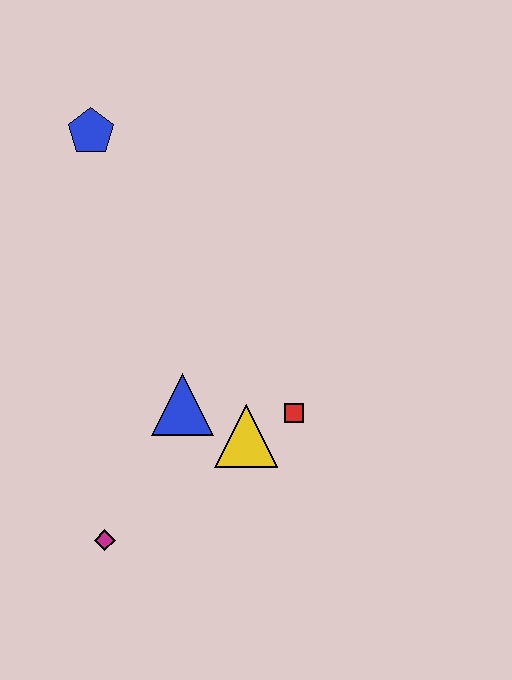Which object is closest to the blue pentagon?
The blue triangle is closest to the blue pentagon.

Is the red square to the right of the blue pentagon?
Yes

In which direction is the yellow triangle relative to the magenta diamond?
The yellow triangle is to the right of the magenta diamond.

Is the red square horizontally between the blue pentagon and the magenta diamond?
No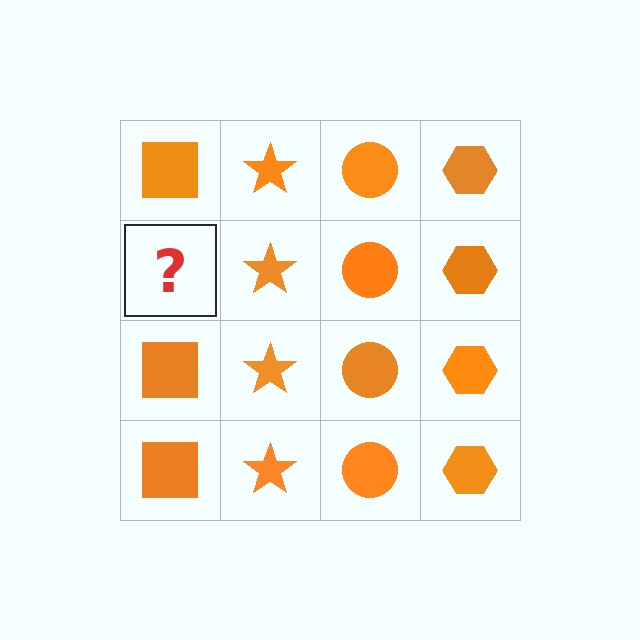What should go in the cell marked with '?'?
The missing cell should contain an orange square.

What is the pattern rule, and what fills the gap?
The rule is that each column has a consistent shape. The gap should be filled with an orange square.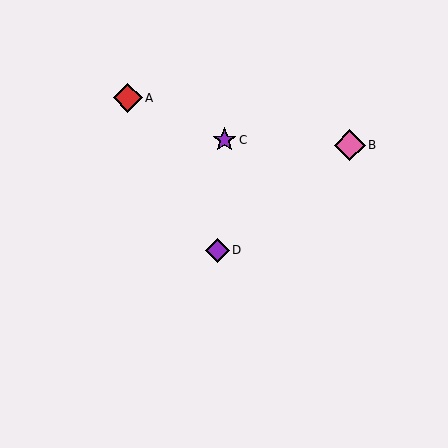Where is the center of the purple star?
The center of the purple star is at (224, 140).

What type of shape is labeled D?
Shape D is a purple diamond.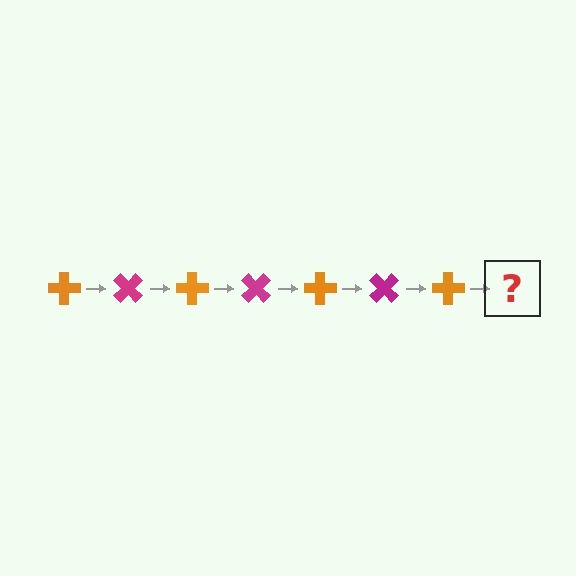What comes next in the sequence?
The next element should be a magenta cross, rotated 315 degrees from the start.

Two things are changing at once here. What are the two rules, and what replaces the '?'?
The two rules are that it rotates 45 degrees each step and the color cycles through orange and magenta. The '?' should be a magenta cross, rotated 315 degrees from the start.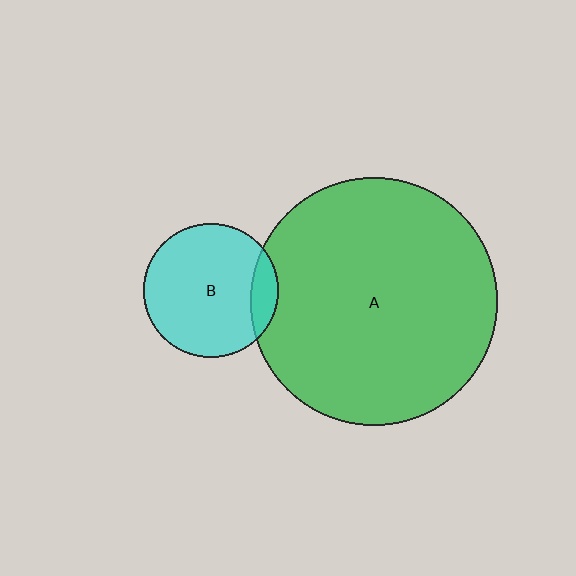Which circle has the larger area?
Circle A (green).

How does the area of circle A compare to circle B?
Approximately 3.4 times.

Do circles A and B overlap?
Yes.